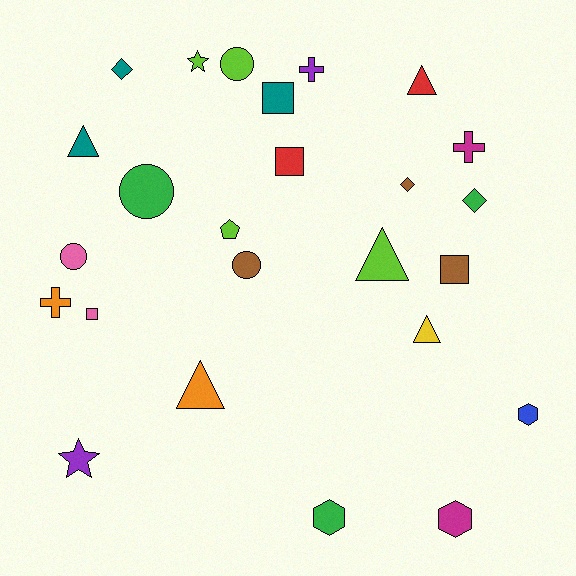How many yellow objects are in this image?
There is 1 yellow object.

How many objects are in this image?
There are 25 objects.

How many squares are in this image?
There are 4 squares.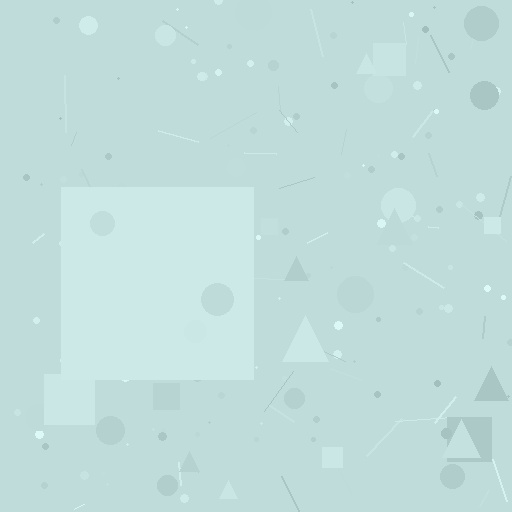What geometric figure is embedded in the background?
A square is embedded in the background.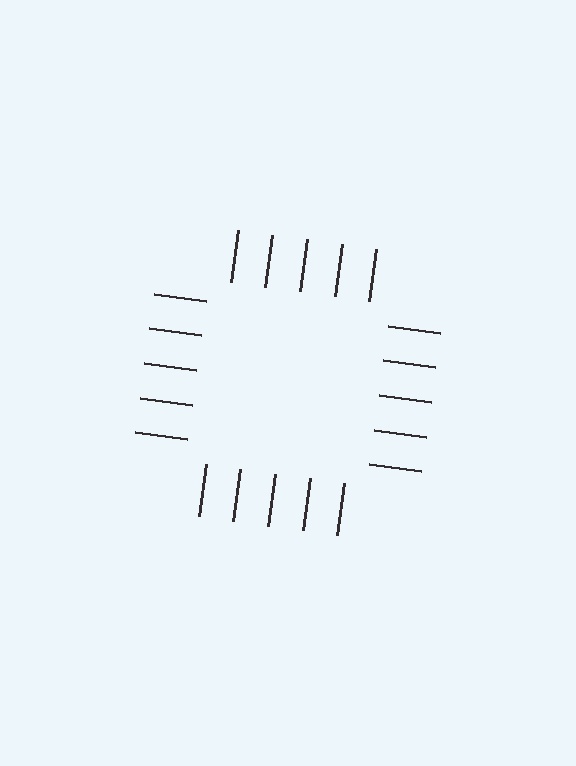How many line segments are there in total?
20 — 5 along each of the 4 edges.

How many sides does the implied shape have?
4 sides — the line-ends trace a square.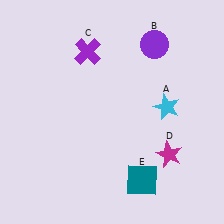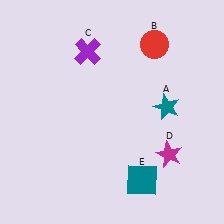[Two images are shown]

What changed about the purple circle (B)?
In Image 1, B is purple. In Image 2, it changed to red.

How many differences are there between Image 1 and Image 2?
There are 2 differences between the two images.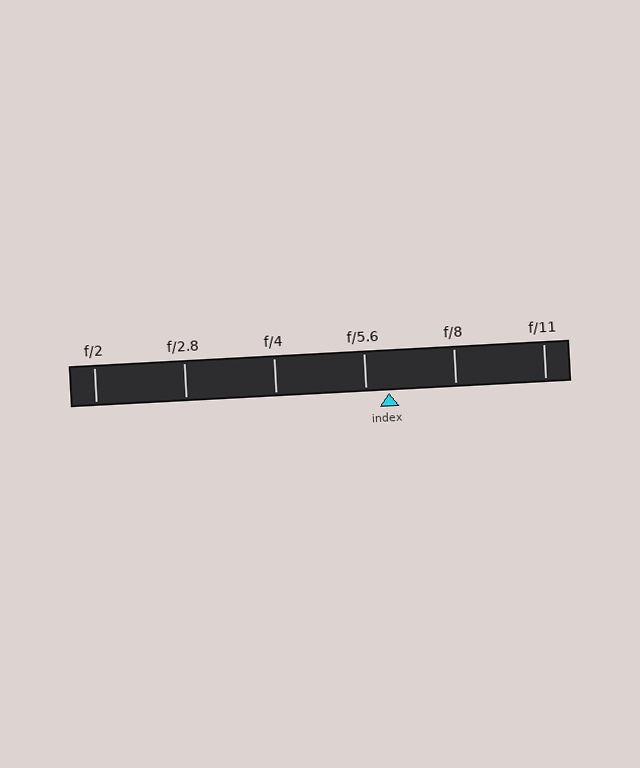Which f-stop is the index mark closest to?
The index mark is closest to f/5.6.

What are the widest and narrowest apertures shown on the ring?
The widest aperture shown is f/2 and the narrowest is f/11.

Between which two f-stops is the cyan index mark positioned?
The index mark is between f/5.6 and f/8.